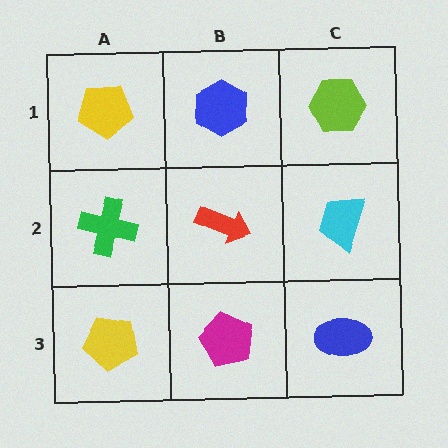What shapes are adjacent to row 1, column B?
A red arrow (row 2, column B), a yellow pentagon (row 1, column A), a lime hexagon (row 1, column C).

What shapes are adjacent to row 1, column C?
A cyan trapezoid (row 2, column C), a blue hexagon (row 1, column B).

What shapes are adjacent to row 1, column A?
A green cross (row 2, column A), a blue hexagon (row 1, column B).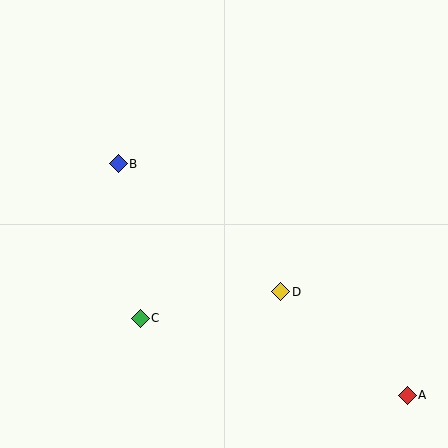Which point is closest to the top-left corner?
Point B is closest to the top-left corner.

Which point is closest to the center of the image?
Point D at (281, 292) is closest to the center.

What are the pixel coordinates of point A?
Point A is at (407, 395).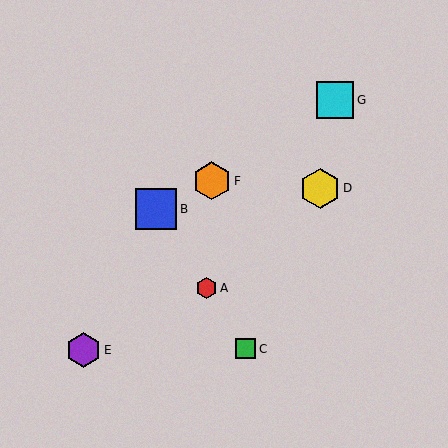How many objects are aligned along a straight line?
3 objects (A, B, C) are aligned along a straight line.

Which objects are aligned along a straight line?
Objects A, B, C are aligned along a straight line.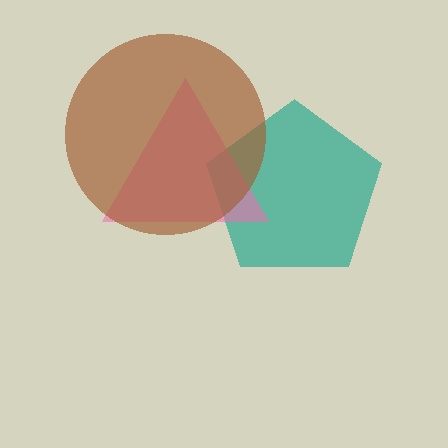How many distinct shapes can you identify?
There are 3 distinct shapes: a teal pentagon, a pink triangle, a brown circle.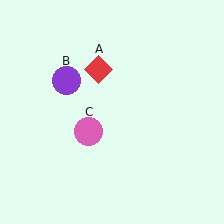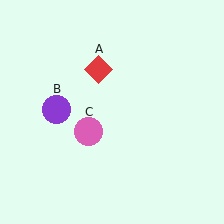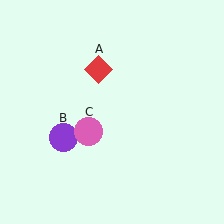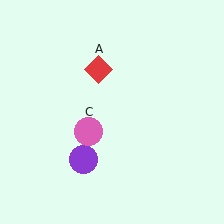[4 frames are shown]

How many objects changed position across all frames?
1 object changed position: purple circle (object B).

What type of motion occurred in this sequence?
The purple circle (object B) rotated counterclockwise around the center of the scene.